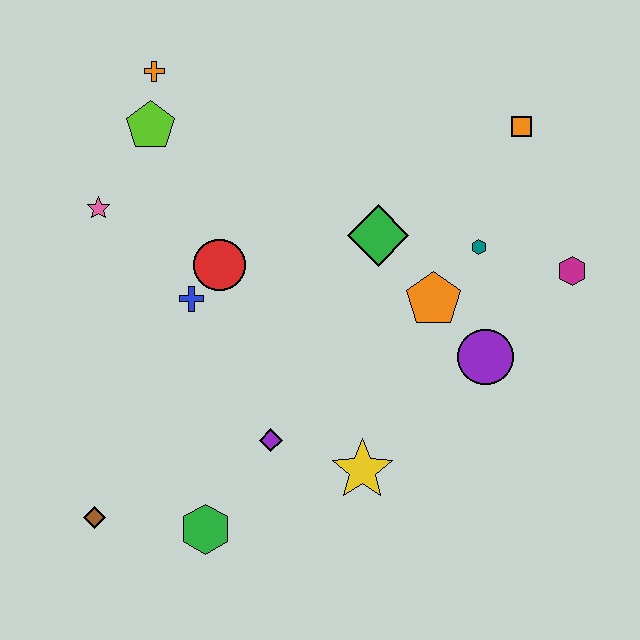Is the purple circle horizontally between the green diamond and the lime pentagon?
No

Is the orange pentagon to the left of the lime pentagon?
No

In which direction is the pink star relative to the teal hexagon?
The pink star is to the left of the teal hexagon.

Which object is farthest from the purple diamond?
The orange square is farthest from the purple diamond.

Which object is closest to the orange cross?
The lime pentagon is closest to the orange cross.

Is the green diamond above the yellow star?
Yes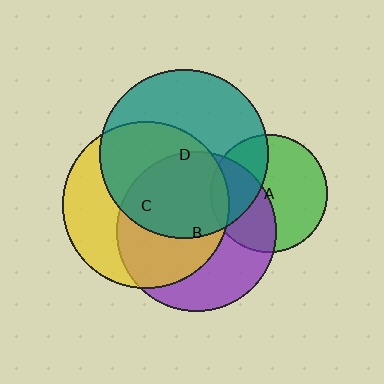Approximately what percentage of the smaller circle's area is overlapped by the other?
Approximately 45%.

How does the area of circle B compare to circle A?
Approximately 1.9 times.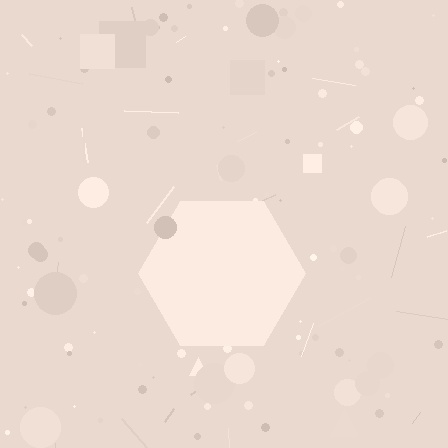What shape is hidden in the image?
A hexagon is hidden in the image.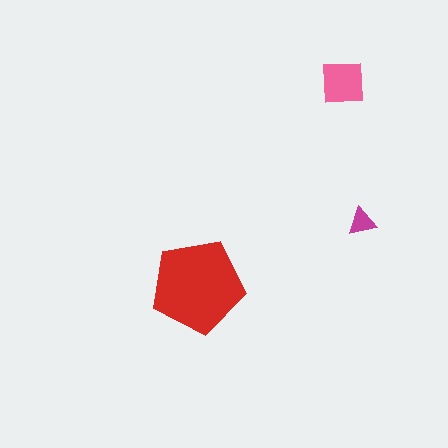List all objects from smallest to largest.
The magenta triangle, the pink square, the red pentagon.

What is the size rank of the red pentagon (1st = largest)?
1st.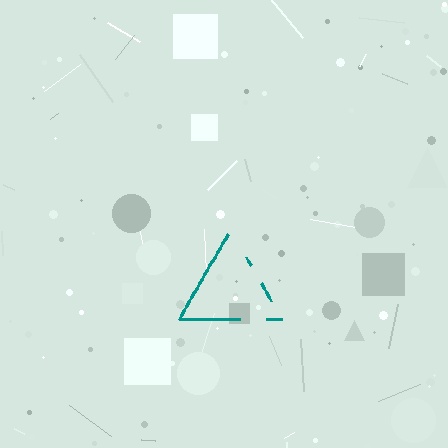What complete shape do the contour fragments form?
The contour fragments form a triangle.